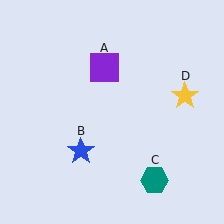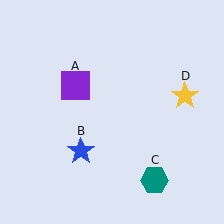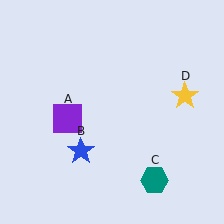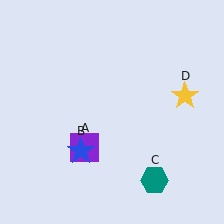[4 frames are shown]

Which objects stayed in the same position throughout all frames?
Blue star (object B) and teal hexagon (object C) and yellow star (object D) remained stationary.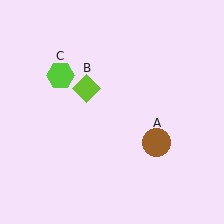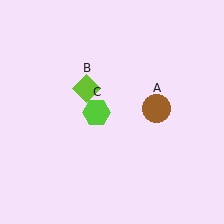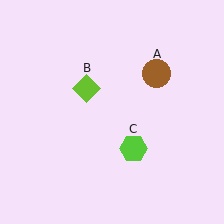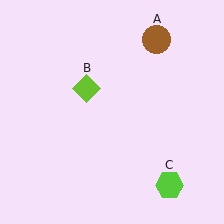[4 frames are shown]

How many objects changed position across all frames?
2 objects changed position: brown circle (object A), lime hexagon (object C).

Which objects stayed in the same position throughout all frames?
Lime diamond (object B) remained stationary.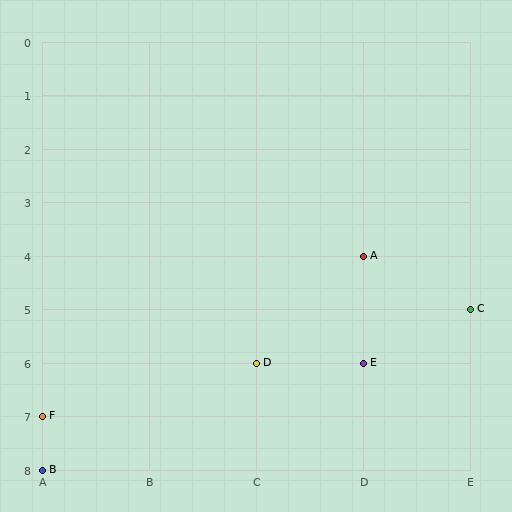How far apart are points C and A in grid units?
Points C and A are 1 column and 1 row apart (about 1.4 grid units diagonally).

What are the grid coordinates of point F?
Point F is at grid coordinates (A, 7).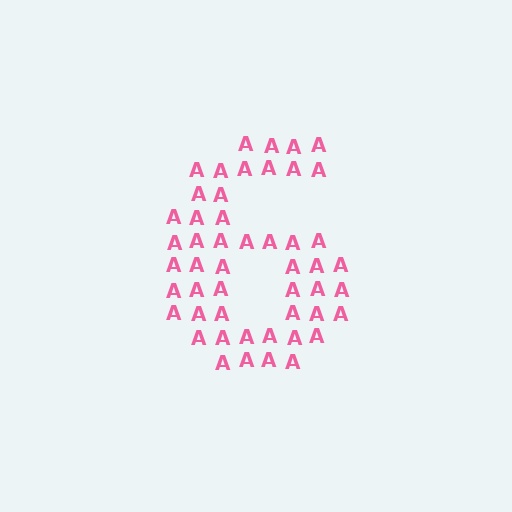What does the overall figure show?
The overall figure shows the digit 6.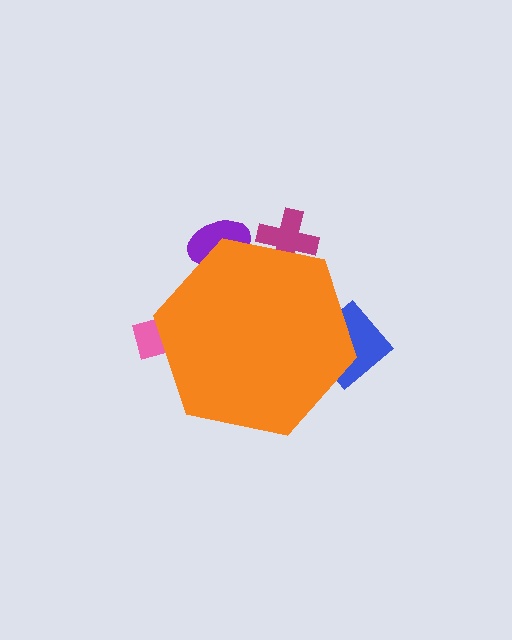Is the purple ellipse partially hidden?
Yes, the purple ellipse is partially hidden behind the orange hexagon.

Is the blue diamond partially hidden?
Yes, the blue diamond is partially hidden behind the orange hexagon.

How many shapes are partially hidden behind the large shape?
4 shapes are partially hidden.